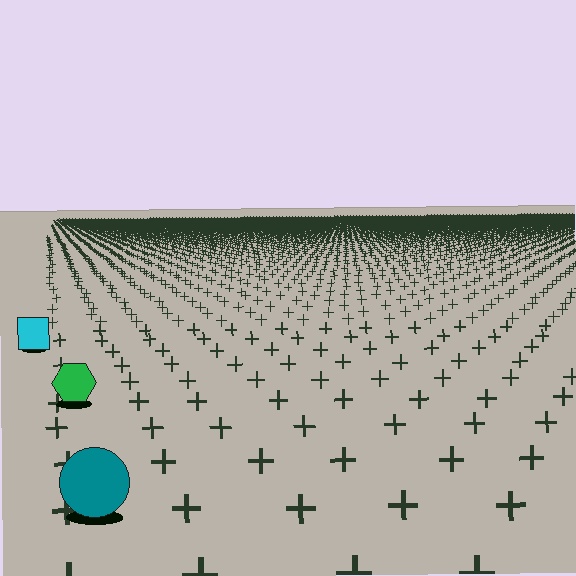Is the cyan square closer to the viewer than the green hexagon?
No. The green hexagon is closer — you can tell from the texture gradient: the ground texture is coarser near it.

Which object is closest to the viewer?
The teal circle is closest. The texture marks near it are larger and more spread out.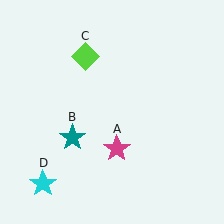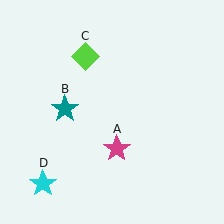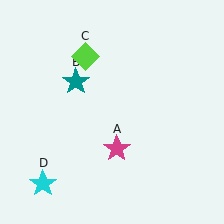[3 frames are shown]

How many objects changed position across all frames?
1 object changed position: teal star (object B).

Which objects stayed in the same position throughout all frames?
Magenta star (object A) and lime diamond (object C) and cyan star (object D) remained stationary.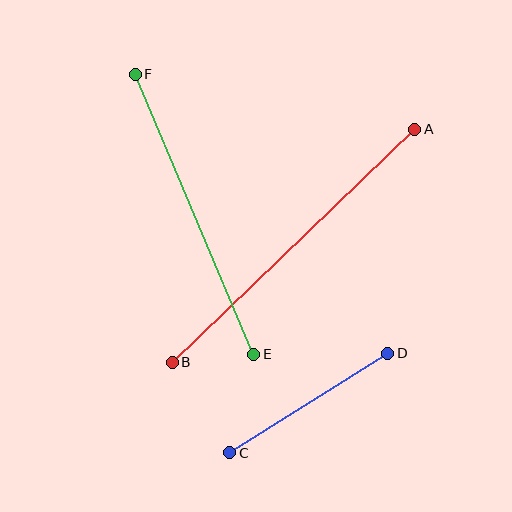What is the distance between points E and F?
The distance is approximately 304 pixels.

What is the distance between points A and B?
The distance is approximately 336 pixels.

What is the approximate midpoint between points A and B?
The midpoint is at approximately (293, 246) pixels.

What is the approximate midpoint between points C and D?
The midpoint is at approximately (309, 403) pixels.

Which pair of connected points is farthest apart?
Points A and B are farthest apart.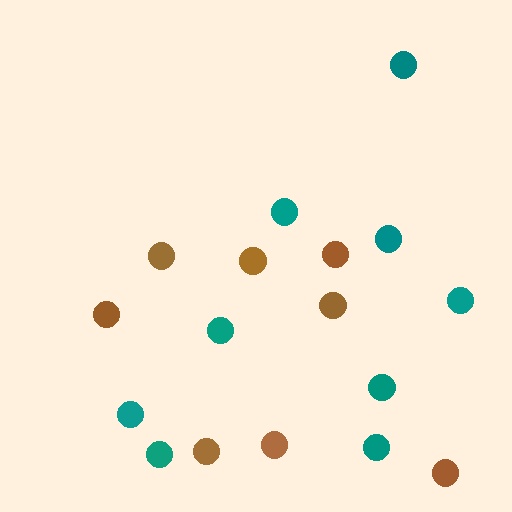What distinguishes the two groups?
There are 2 groups: one group of brown circles (8) and one group of teal circles (9).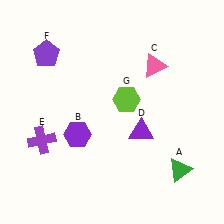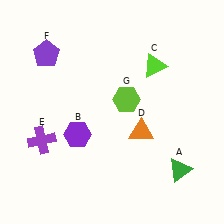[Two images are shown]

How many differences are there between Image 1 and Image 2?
There are 2 differences between the two images.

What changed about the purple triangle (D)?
In Image 1, D is purple. In Image 2, it changed to orange.